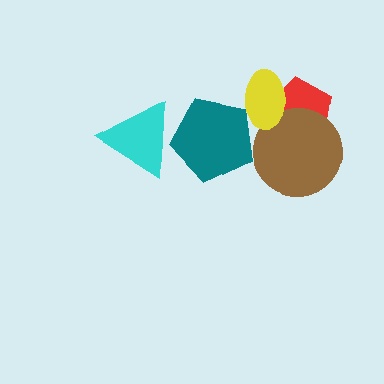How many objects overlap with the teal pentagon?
2 objects overlap with the teal pentagon.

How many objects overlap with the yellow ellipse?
3 objects overlap with the yellow ellipse.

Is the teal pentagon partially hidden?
Yes, it is partially covered by another shape.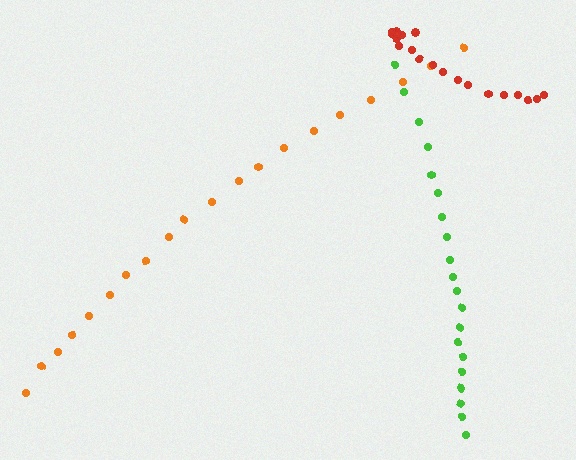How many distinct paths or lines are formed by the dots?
There are 3 distinct paths.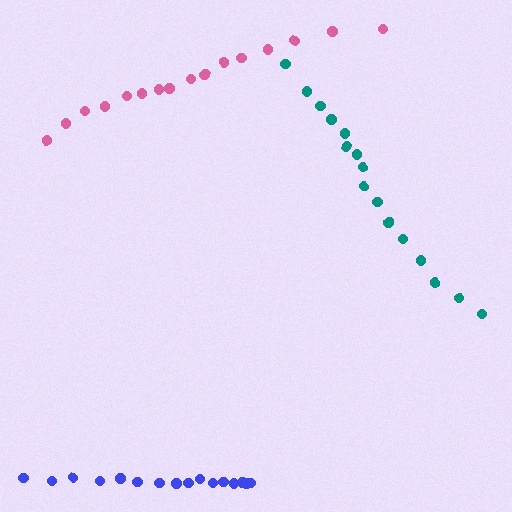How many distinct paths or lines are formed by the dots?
There are 3 distinct paths.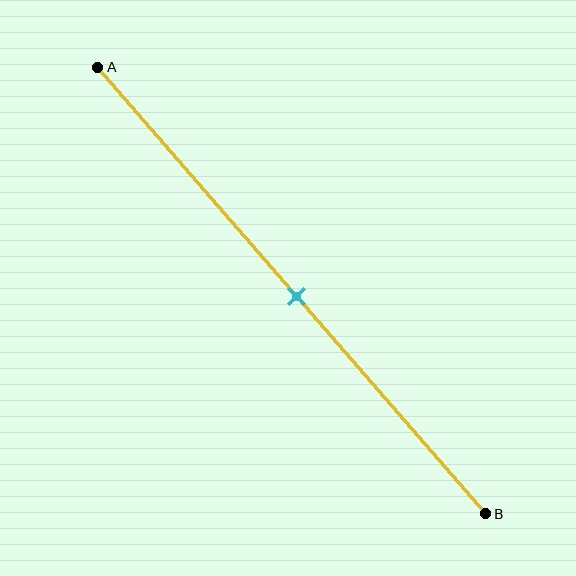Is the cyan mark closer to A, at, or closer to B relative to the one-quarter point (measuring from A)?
The cyan mark is closer to point B than the one-quarter point of segment AB.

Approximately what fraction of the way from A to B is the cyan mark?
The cyan mark is approximately 50% of the way from A to B.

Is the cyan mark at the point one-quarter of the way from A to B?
No, the mark is at about 50% from A, not at the 25% one-quarter point.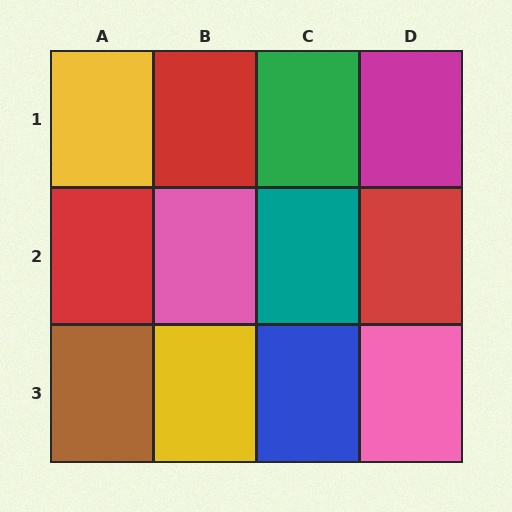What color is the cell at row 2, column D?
Red.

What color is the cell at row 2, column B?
Pink.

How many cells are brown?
1 cell is brown.